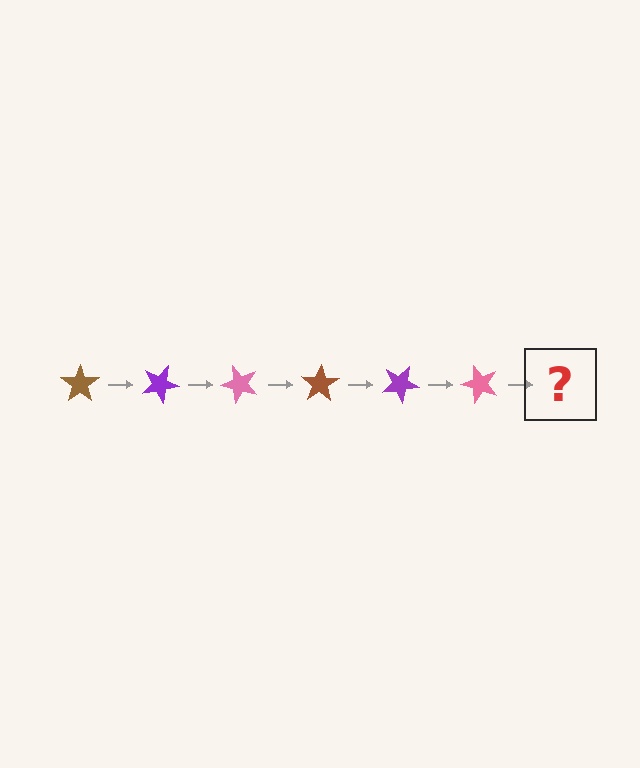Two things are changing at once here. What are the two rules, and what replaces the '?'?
The two rules are that it rotates 25 degrees each step and the color cycles through brown, purple, and pink. The '?' should be a brown star, rotated 150 degrees from the start.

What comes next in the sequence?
The next element should be a brown star, rotated 150 degrees from the start.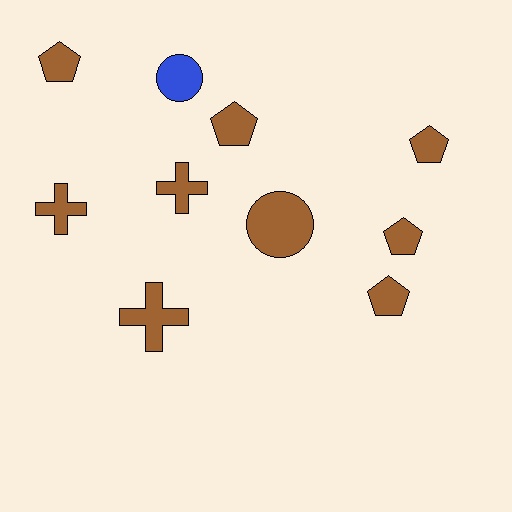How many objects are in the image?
There are 10 objects.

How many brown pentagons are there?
There are 5 brown pentagons.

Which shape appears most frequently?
Pentagon, with 5 objects.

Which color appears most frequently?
Brown, with 9 objects.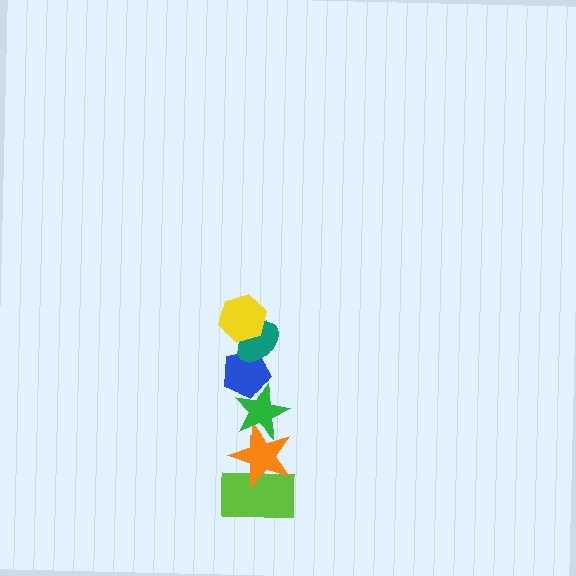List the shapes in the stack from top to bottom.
From top to bottom: the yellow hexagon, the teal ellipse, the blue pentagon, the green star, the orange star, the lime rectangle.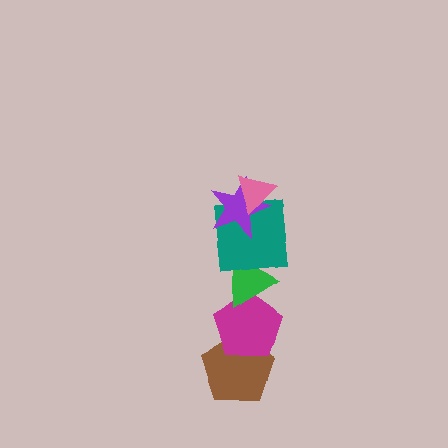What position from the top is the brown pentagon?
The brown pentagon is 6th from the top.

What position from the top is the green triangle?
The green triangle is 4th from the top.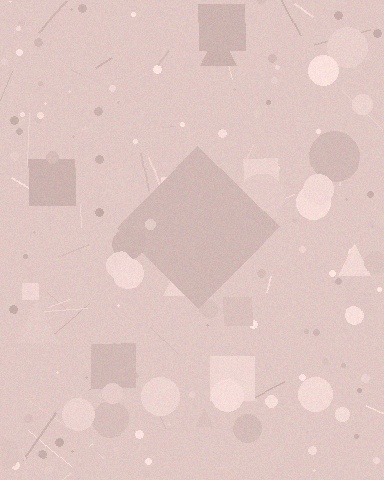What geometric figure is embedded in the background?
A diamond is embedded in the background.